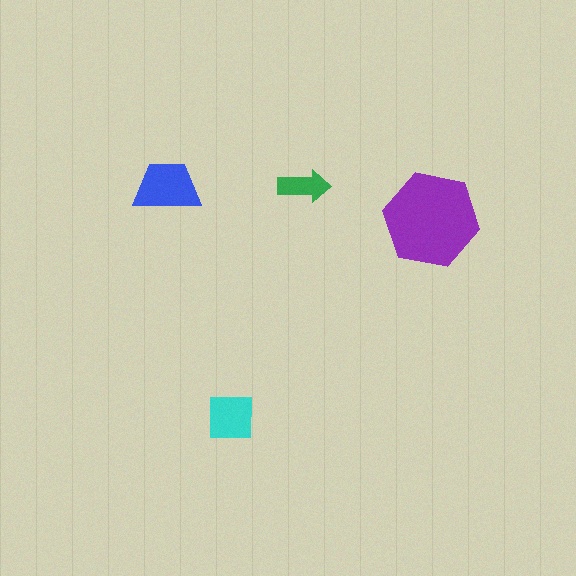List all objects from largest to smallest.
The purple hexagon, the blue trapezoid, the cyan square, the green arrow.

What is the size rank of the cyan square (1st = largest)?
3rd.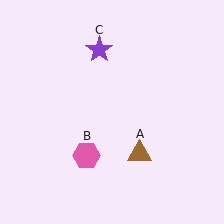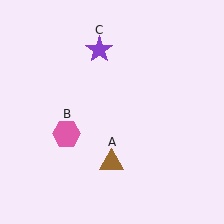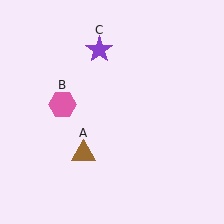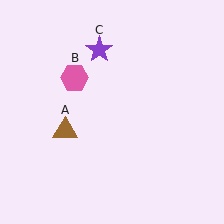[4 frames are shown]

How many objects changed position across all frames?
2 objects changed position: brown triangle (object A), pink hexagon (object B).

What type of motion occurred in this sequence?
The brown triangle (object A), pink hexagon (object B) rotated clockwise around the center of the scene.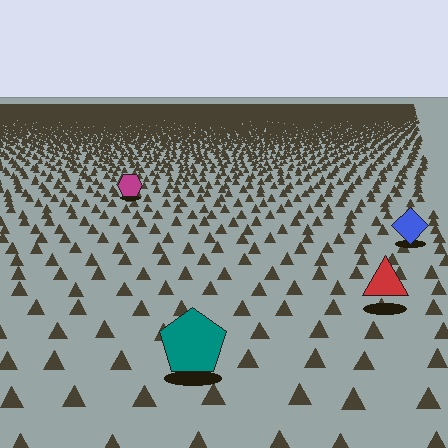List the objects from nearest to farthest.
From nearest to farthest: the teal pentagon, the red triangle, the blue diamond, the magenta hexagon.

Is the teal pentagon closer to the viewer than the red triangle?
Yes. The teal pentagon is closer — you can tell from the texture gradient: the ground texture is coarser near it.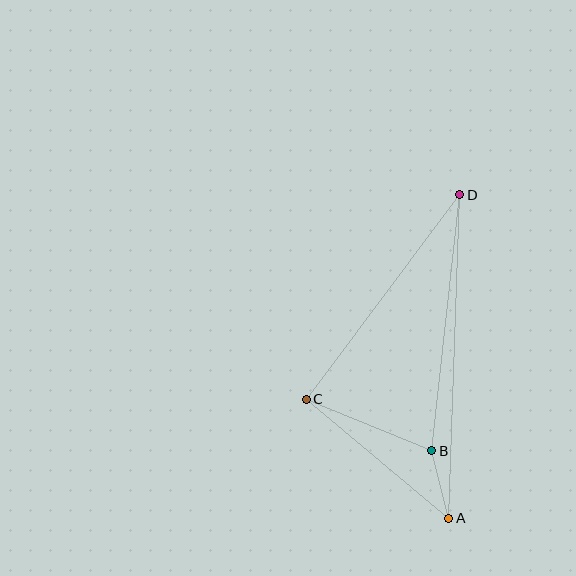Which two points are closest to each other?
Points A and B are closest to each other.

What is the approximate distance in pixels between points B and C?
The distance between B and C is approximately 136 pixels.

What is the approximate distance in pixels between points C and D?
The distance between C and D is approximately 256 pixels.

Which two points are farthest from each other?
Points A and D are farthest from each other.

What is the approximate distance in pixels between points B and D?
The distance between B and D is approximately 257 pixels.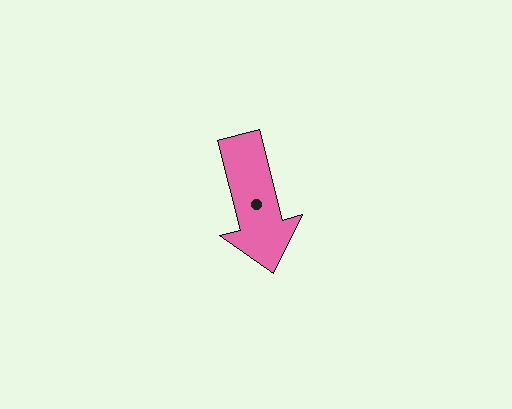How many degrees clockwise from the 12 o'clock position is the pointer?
Approximately 166 degrees.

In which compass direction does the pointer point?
South.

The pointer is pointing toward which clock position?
Roughly 6 o'clock.